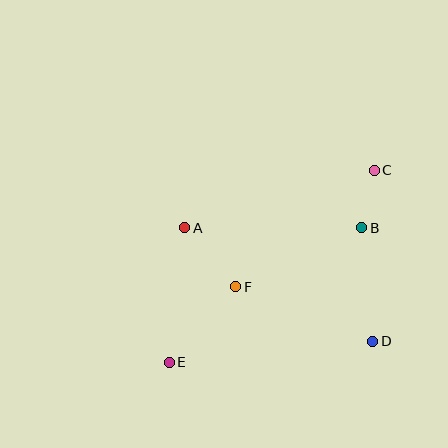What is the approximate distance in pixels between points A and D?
The distance between A and D is approximately 220 pixels.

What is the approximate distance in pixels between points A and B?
The distance between A and B is approximately 177 pixels.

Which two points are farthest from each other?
Points C and E are farthest from each other.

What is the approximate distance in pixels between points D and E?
The distance between D and E is approximately 204 pixels.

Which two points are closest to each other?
Points B and C are closest to each other.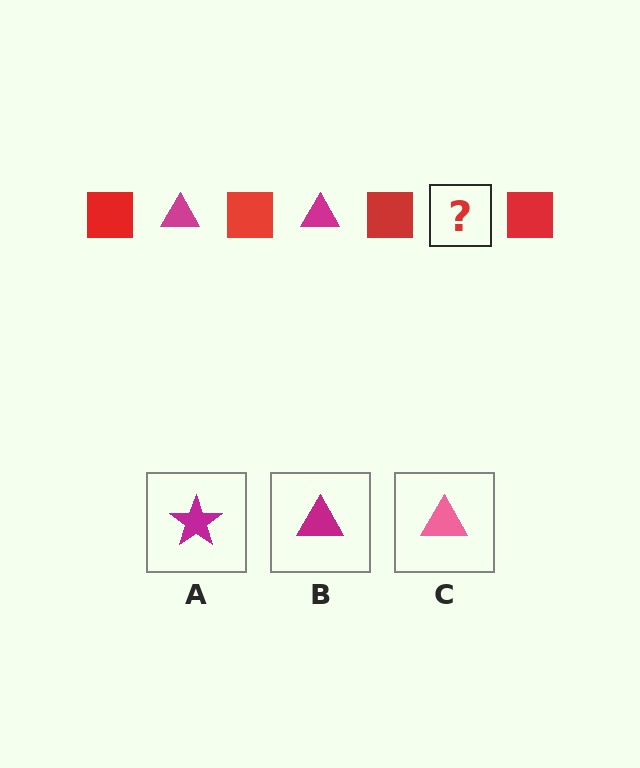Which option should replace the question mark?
Option B.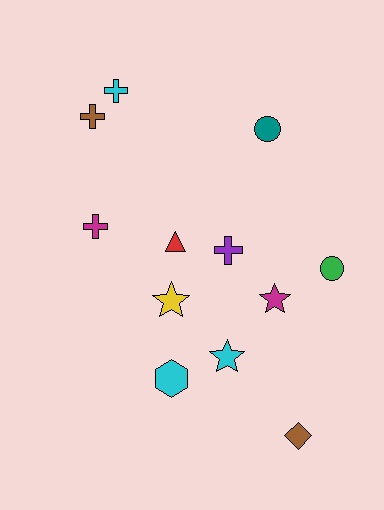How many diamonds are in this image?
There is 1 diamond.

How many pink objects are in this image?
There are no pink objects.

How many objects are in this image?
There are 12 objects.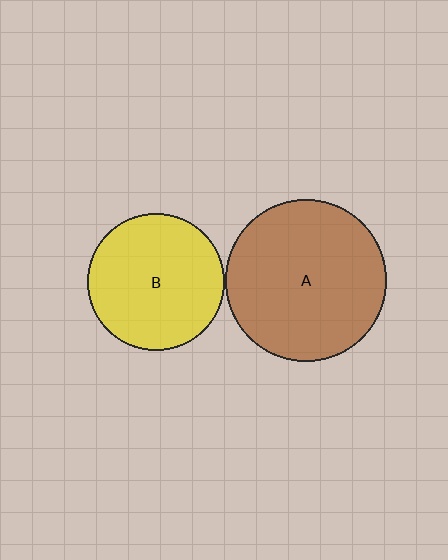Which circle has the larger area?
Circle A (brown).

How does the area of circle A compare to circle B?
Approximately 1.4 times.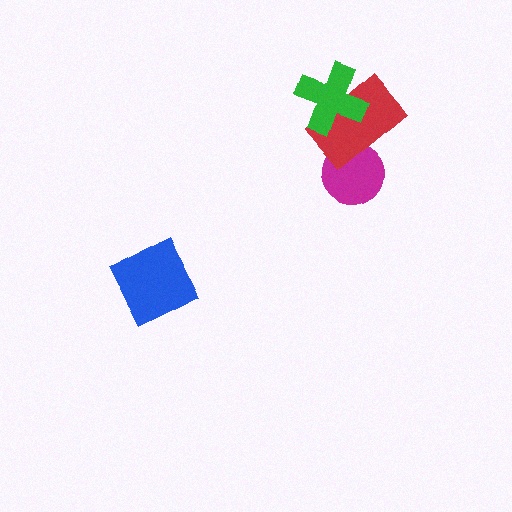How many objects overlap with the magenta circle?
1 object overlaps with the magenta circle.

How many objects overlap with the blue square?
0 objects overlap with the blue square.